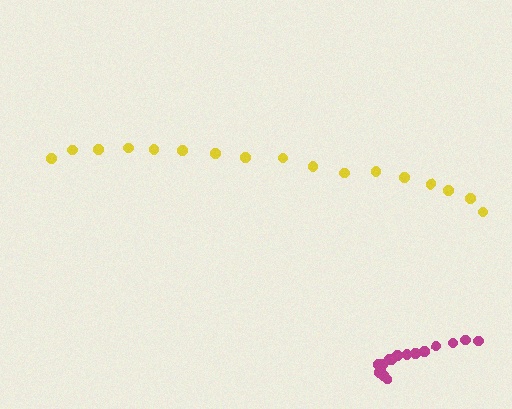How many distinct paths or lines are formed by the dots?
There are 2 distinct paths.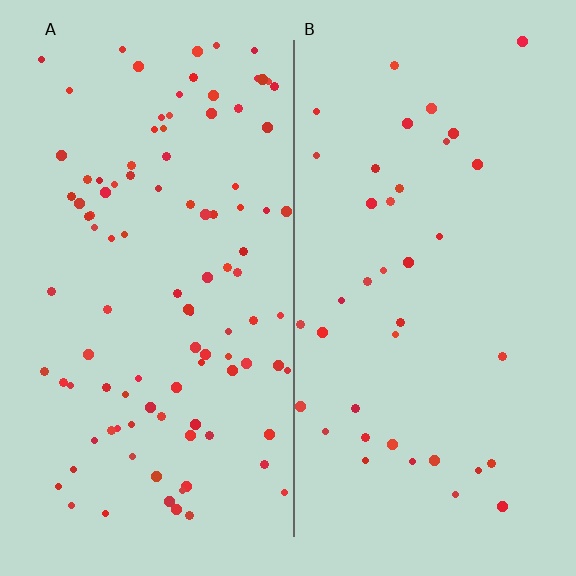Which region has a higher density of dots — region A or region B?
A (the left).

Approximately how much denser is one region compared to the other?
Approximately 2.6× — region A over region B.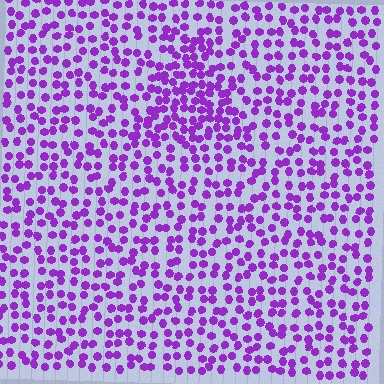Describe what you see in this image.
The image contains small purple elements arranged at two different densities. A triangle-shaped region is visible where the elements are more densely packed than the surrounding area.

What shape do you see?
I see a triangle.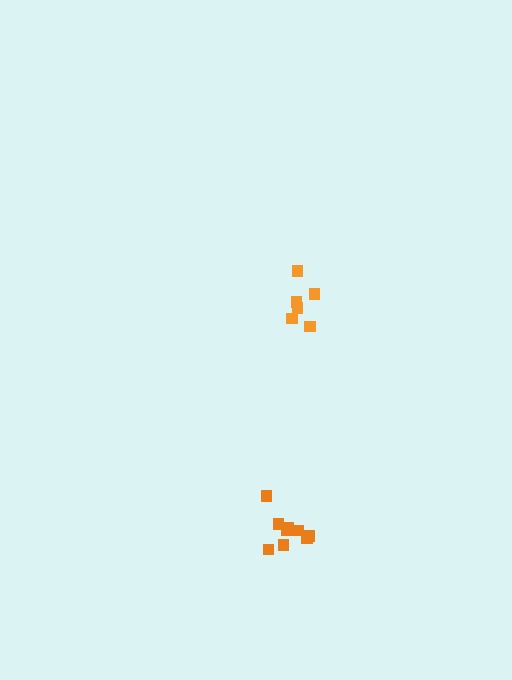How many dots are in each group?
Group 1: 9 dots, Group 2: 6 dots (15 total).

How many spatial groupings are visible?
There are 2 spatial groupings.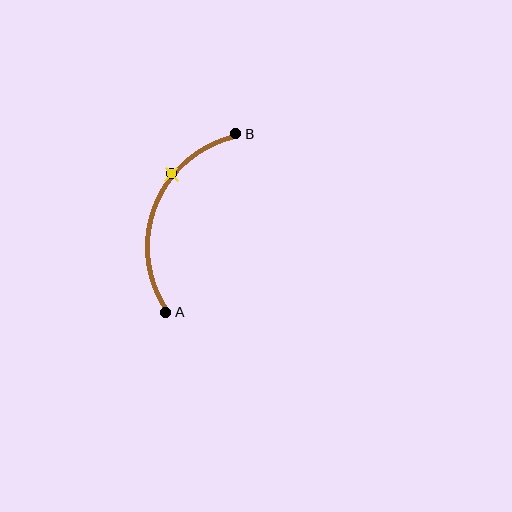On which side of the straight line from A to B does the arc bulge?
The arc bulges to the left of the straight line connecting A and B.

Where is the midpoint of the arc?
The arc midpoint is the point on the curve farthest from the straight line joining A and B. It sits to the left of that line.